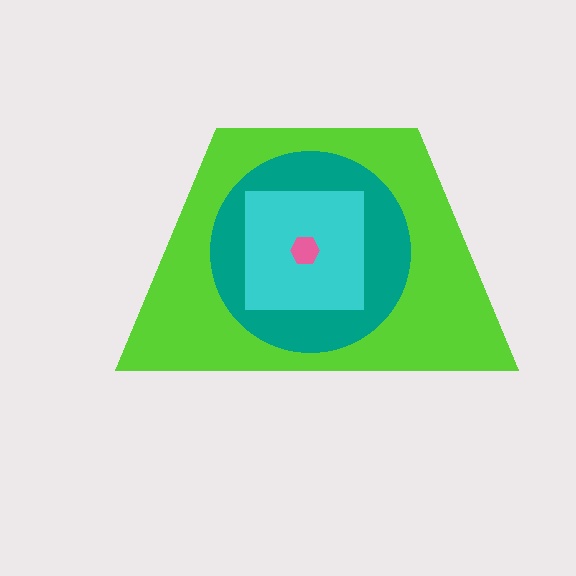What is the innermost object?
The pink hexagon.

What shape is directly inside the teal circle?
The cyan square.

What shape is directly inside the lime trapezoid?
The teal circle.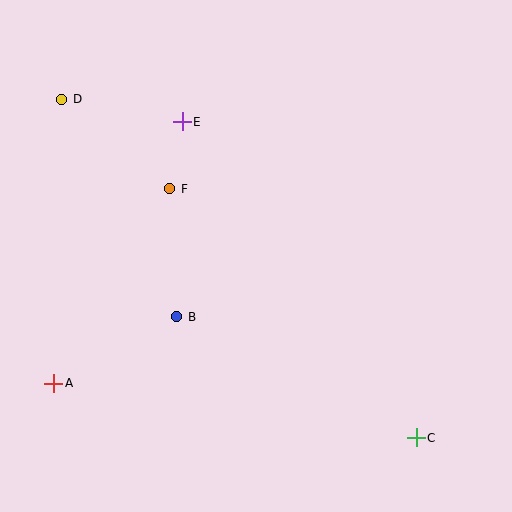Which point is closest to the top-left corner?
Point D is closest to the top-left corner.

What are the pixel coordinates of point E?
Point E is at (182, 122).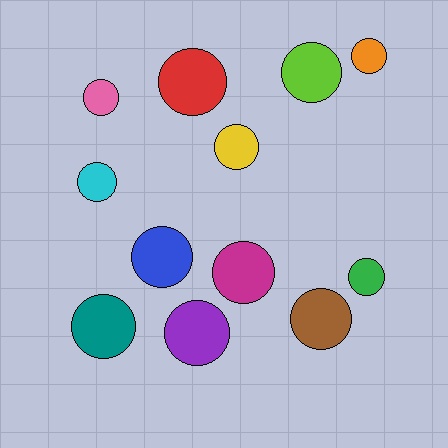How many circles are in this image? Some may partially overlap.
There are 12 circles.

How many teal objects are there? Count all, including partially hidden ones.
There is 1 teal object.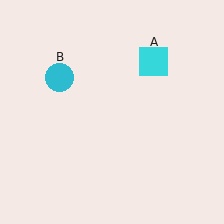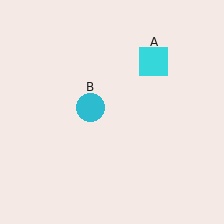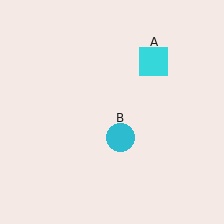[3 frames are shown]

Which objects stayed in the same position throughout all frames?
Cyan square (object A) remained stationary.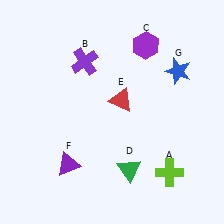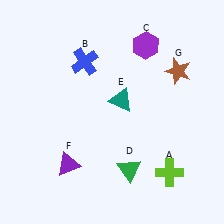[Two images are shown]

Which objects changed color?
B changed from purple to blue. E changed from red to teal. G changed from blue to brown.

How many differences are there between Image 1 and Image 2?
There are 3 differences between the two images.